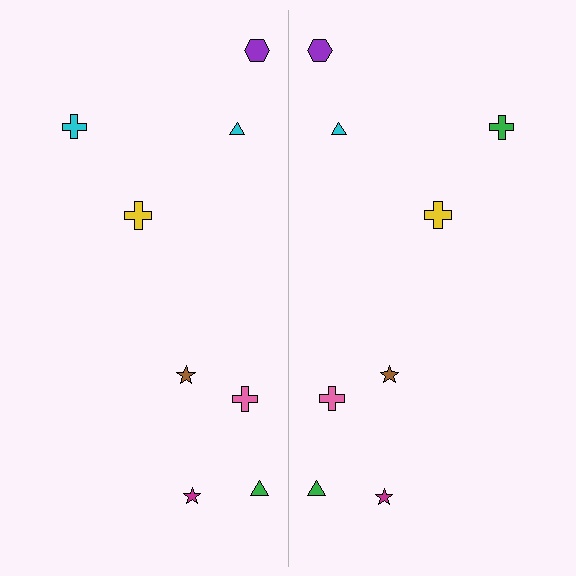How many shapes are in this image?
There are 16 shapes in this image.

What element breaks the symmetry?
The green cross on the right side breaks the symmetry — its mirror counterpart is cyan.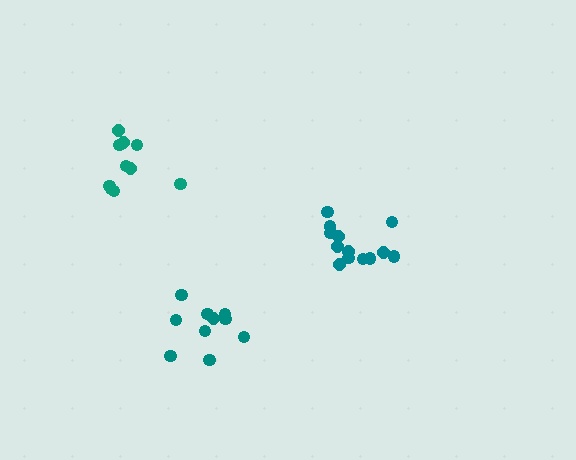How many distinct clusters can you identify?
There are 3 distinct clusters.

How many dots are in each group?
Group 1: 10 dots, Group 2: 13 dots, Group 3: 10 dots (33 total).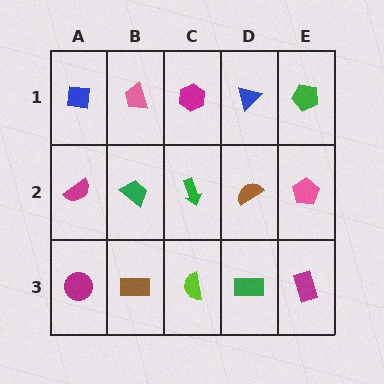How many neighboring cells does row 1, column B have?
3.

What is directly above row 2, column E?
A green pentagon.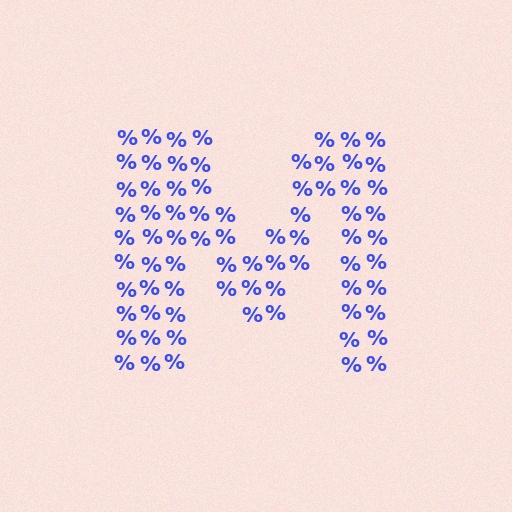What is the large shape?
The large shape is the letter M.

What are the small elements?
The small elements are percent signs.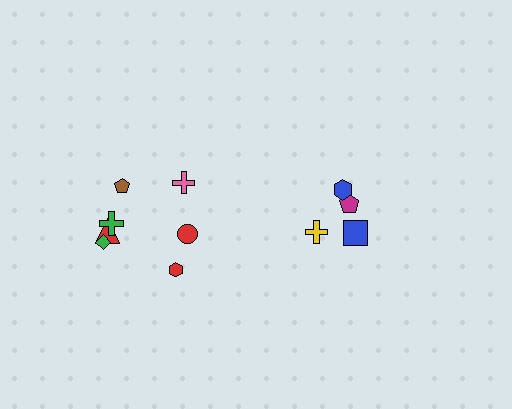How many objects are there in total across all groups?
There are 11 objects.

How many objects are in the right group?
There are 4 objects.